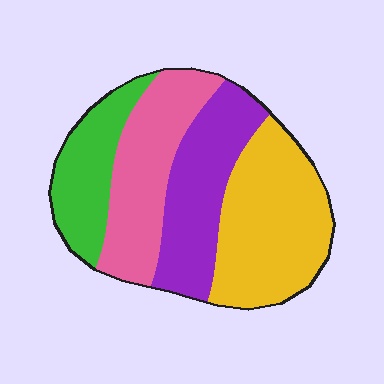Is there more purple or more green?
Purple.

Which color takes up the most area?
Yellow, at roughly 35%.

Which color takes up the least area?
Green, at roughly 15%.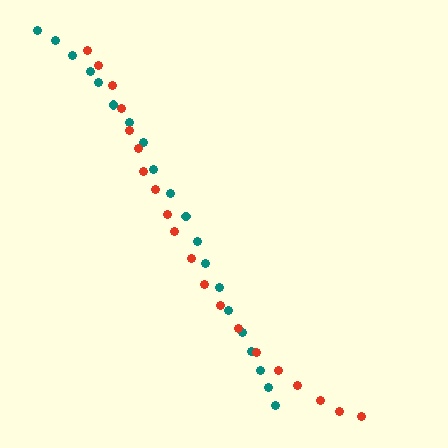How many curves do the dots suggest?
There are 2 distinct paths.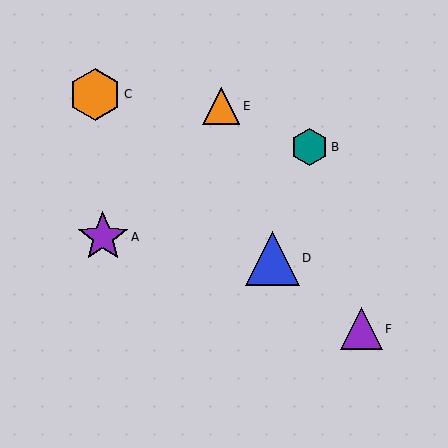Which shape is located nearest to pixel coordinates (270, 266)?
The blue triangle (labeled D) at (272, 258) is nearest to that location.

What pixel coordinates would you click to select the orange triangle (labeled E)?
Click at (221, 106) to select the orange triangle E.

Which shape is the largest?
The blue triangle (labeled D) is the largest.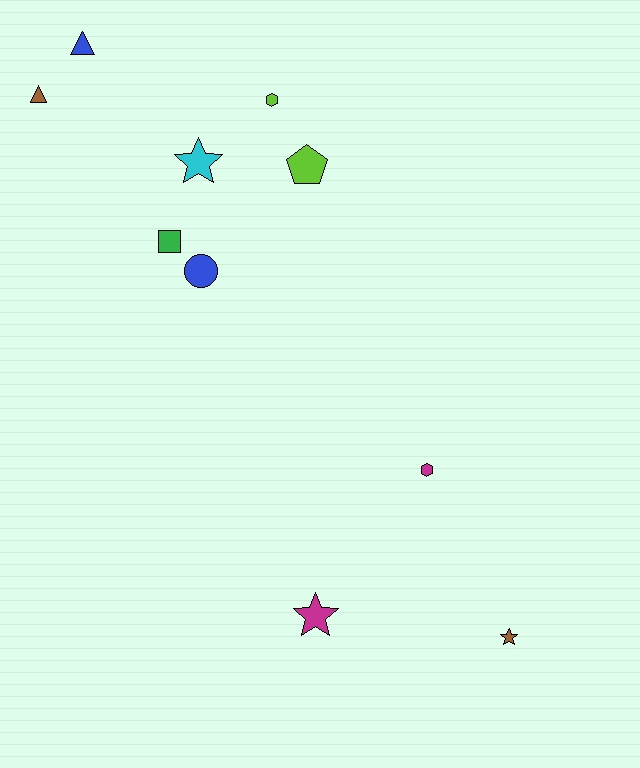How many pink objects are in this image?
There are no pink objects.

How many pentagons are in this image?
There is 1 pentagon.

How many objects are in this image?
There are 10 objects.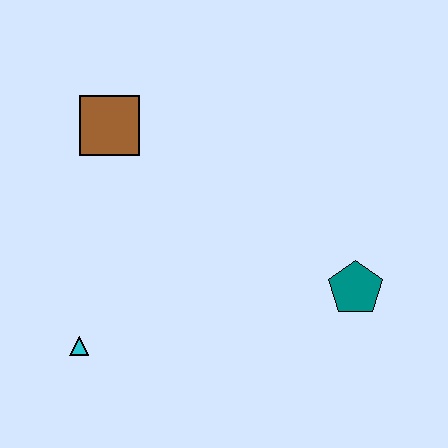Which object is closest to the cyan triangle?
The brown square is closest to the cyan triangle.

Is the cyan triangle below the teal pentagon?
Yes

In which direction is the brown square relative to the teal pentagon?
The brown square is to the left of the teal pentagon.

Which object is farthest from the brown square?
The teal pentagon is farthest from the brown square.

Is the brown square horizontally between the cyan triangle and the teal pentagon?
Yes